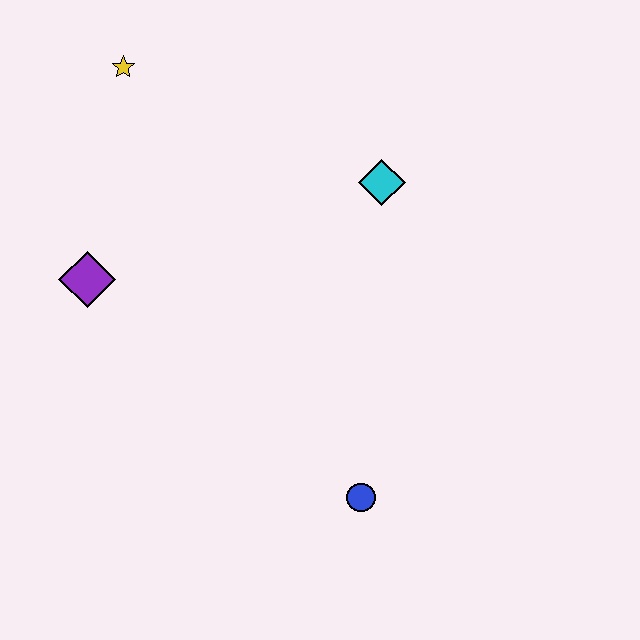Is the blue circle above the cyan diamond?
No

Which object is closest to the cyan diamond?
The yellow star is closest to the cyan diamond.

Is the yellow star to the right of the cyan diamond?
No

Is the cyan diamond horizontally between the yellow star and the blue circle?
No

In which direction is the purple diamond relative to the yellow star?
The purple diamond is below the yellow star.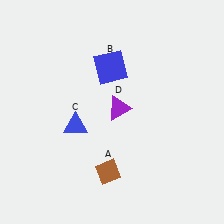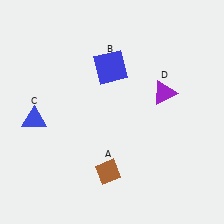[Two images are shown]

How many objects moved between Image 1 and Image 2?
2 objects moved between the two images.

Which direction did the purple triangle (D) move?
The purple triangle (D) moved right.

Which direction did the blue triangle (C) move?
The blue triangle (C) moved left.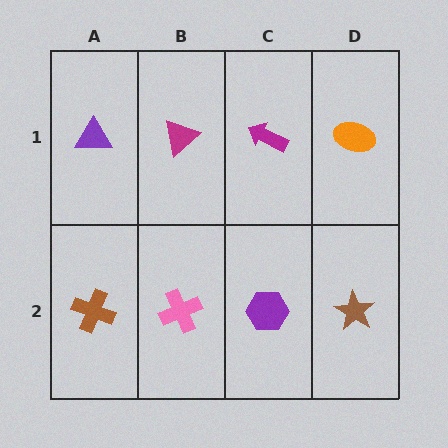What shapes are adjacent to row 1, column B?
A pink cross (row 2, column B), a purple triangle (row 1, column A), a magenta arrow (row 1, column C).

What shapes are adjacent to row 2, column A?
A purple triangle (row 1, column A), a pink cross (row 2, column B).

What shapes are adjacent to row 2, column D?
An orange ellipse (row 1, column D), a purple hexagon (row 2, column C).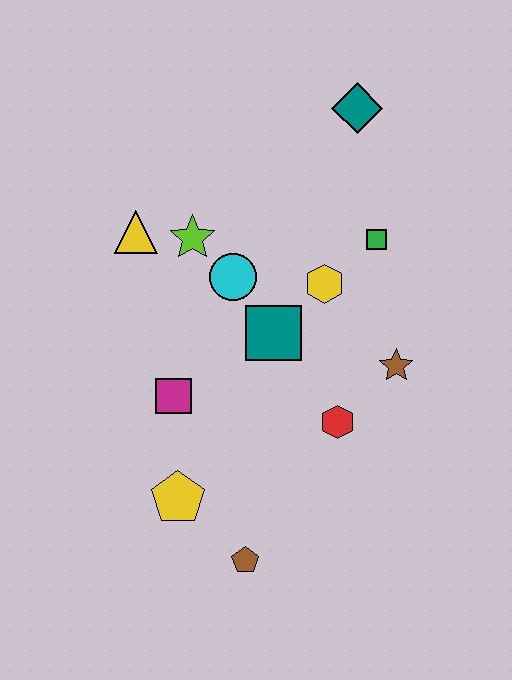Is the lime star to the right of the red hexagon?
No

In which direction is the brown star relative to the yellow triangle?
The brown star is to the right of the yellow triangle.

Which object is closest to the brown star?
The red hexagon is closest to the brown star.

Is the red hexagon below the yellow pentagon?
No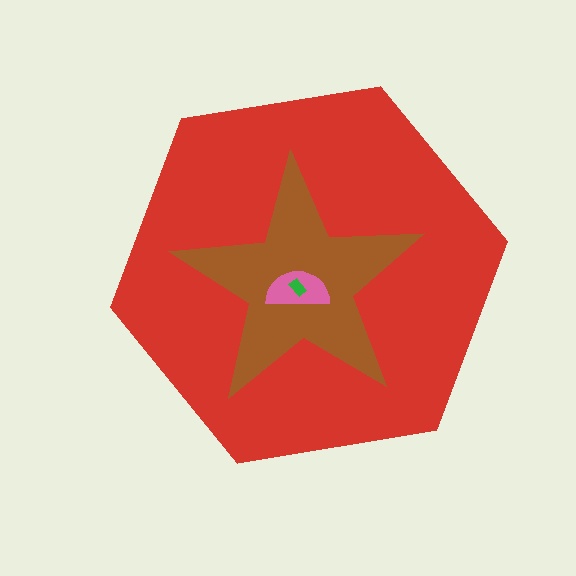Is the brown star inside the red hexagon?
Yes.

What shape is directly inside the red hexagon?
The brown star.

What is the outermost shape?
The red hexagon.